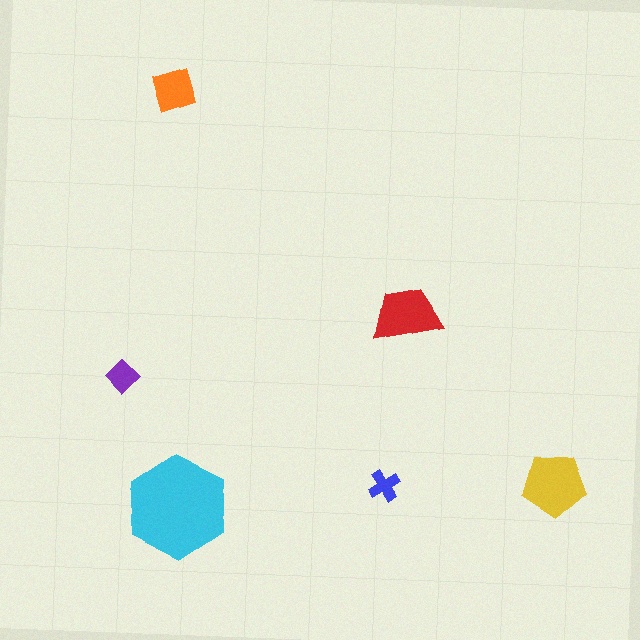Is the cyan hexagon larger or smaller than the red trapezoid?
Larger.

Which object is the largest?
The cyan hexagon.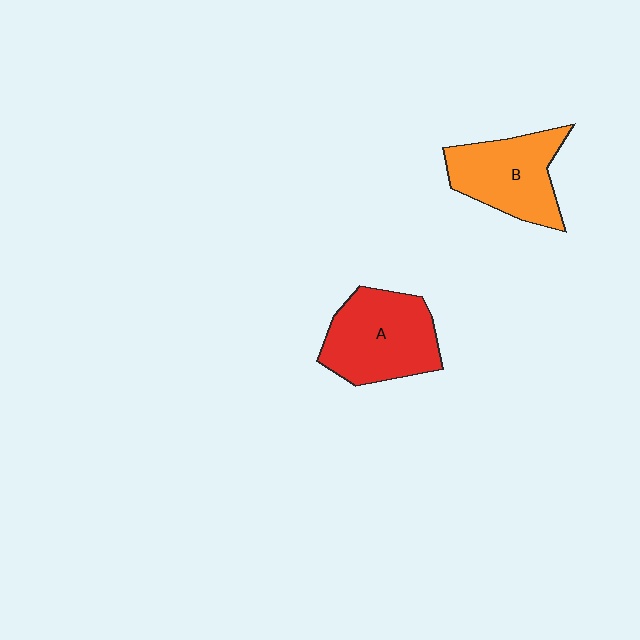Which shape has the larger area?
Shape A (red).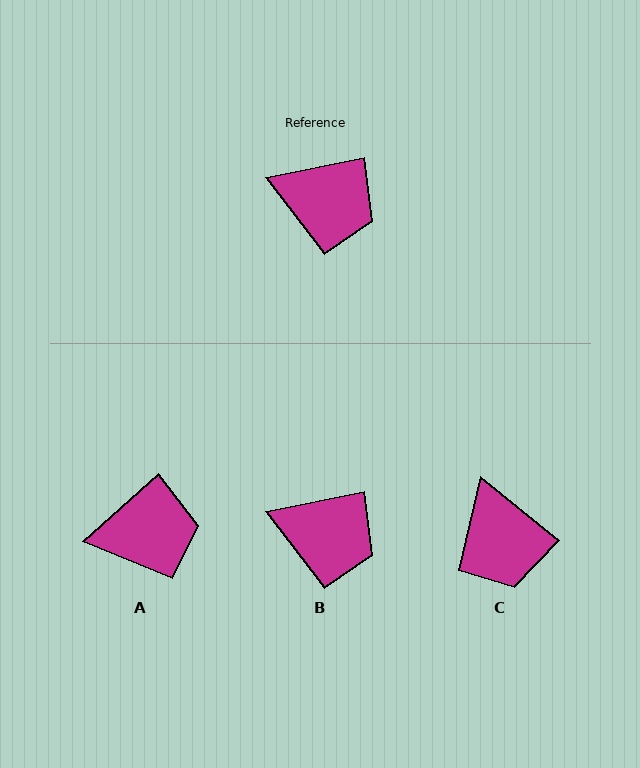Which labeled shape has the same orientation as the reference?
B.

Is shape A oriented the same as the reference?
No, it is off by about 30 degrees.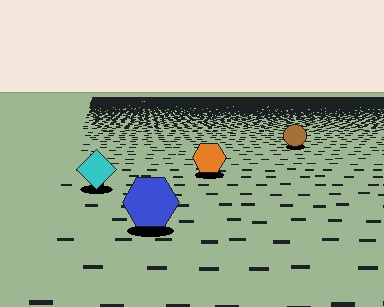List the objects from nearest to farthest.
From nearest to farthest: the blue hexagon, the cyan diamond, the orange hexagon, the brown circle.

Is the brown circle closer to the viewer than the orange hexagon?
No. The orange hexagon is closer — you can tell from the texture gradient: the ground texture is coarser near it.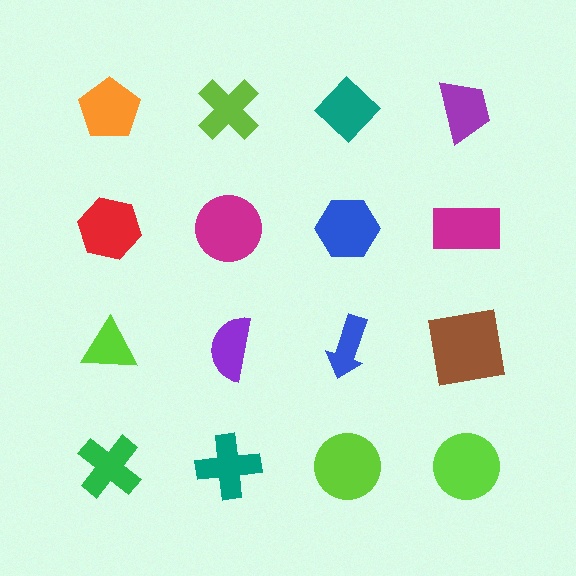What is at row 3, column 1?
A lime triangle.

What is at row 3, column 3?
A blue arrow.